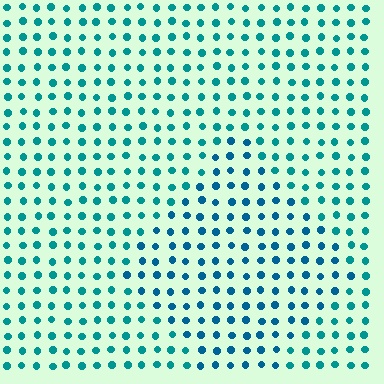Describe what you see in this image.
The image is filled with small teal elements in a uniform arrangement. A diamond-shaped region is visible where the elements are tinted to a slightly different hue, forming a subtle color boundary.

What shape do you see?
I see a diamond.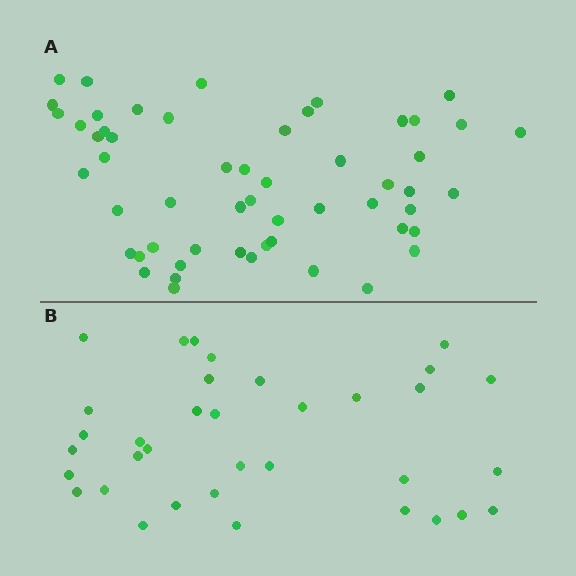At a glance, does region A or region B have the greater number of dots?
Region A (the top region) has more dots.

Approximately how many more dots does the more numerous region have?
Region A has approximately 20 more dots than region B.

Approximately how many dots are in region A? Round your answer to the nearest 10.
About 60 dots. (The exact count is 55, which rounds to 60.)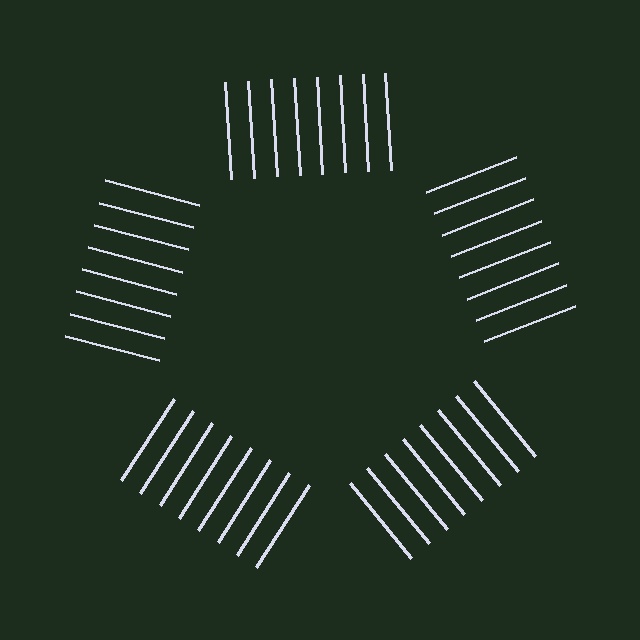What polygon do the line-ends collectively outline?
An illusory pentagon — the line segments terminate on its edges but no continuous stroke is drawn.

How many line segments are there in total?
40 — 8 along each of the 5 edges.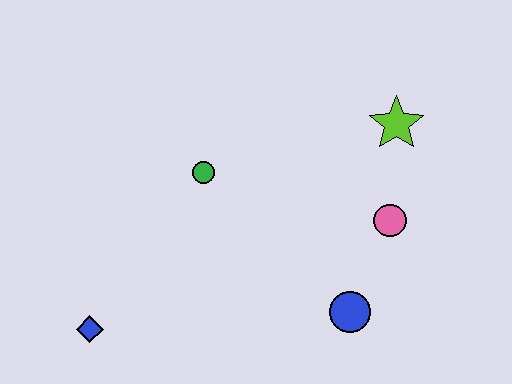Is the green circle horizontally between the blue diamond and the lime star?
Yes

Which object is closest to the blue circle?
The pink circle is closest to the blue circle.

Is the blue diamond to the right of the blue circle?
No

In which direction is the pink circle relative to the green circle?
The pink circle is to the right of the green circle.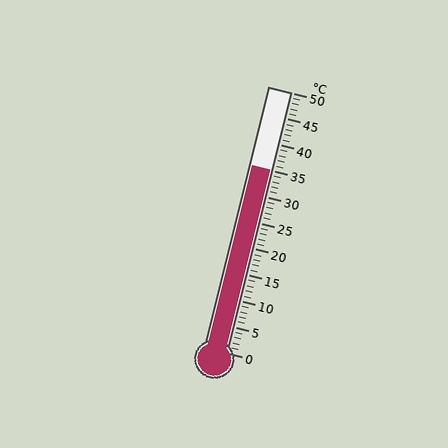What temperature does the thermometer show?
The thermometer shows approximately 35°C.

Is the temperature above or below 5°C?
The temperature is above 5°C.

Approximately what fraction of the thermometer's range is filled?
The thermometer is filled to approximately 70% of its range.